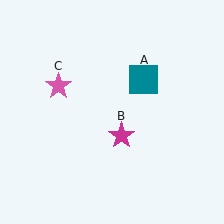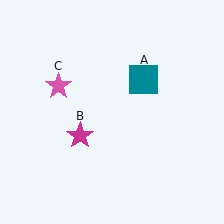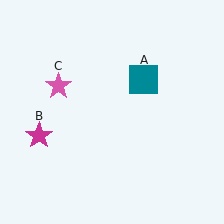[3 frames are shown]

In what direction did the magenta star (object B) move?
The magenta star (object B) moved left.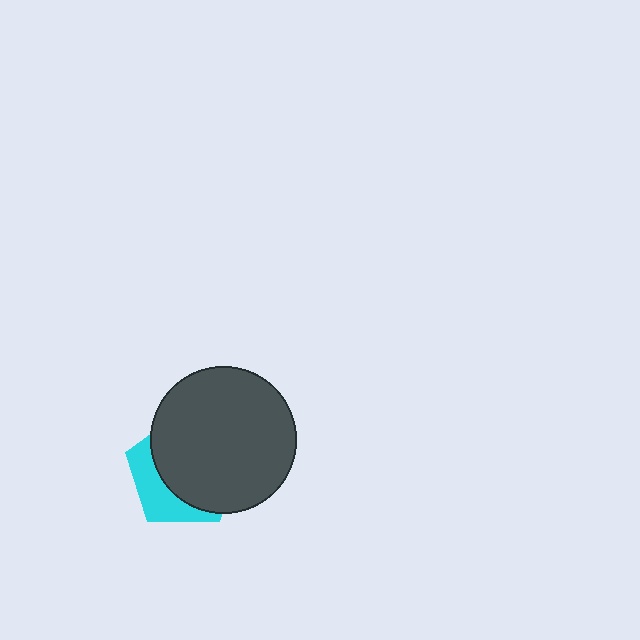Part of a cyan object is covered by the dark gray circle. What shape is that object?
It is a pentagon.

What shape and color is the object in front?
The object in front is a dark gray circle.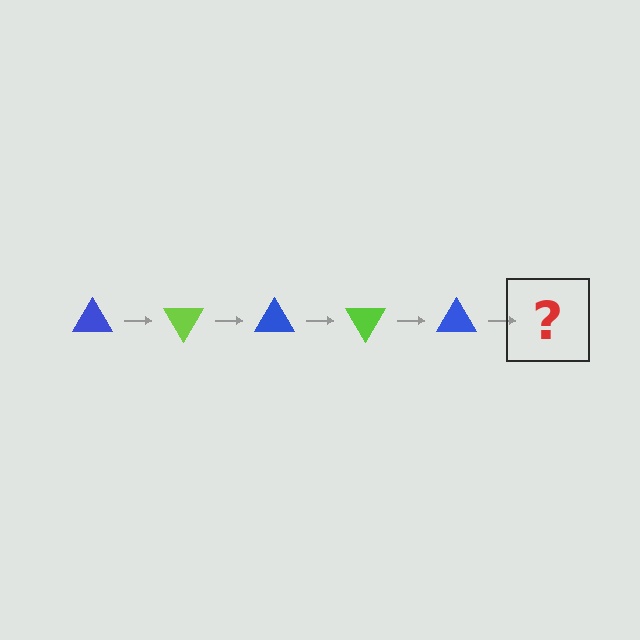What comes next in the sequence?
The next element should be a lime triangle, rotated 300 degrees from the start.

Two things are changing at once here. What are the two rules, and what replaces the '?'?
The two rules are that it rotates 60 degrees each step and the color cycles through blue and lime. The '?' should be a lime triangle, rotated 300 degrees from the start.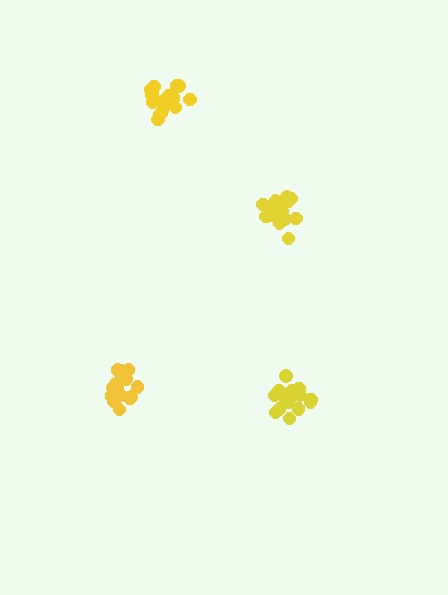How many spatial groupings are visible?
There are 4 spatial groupings.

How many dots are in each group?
Group 1: 18 dots, Group 2: 15 dots, Group 3: 15 dots, Group 4: 19 dots (67 total).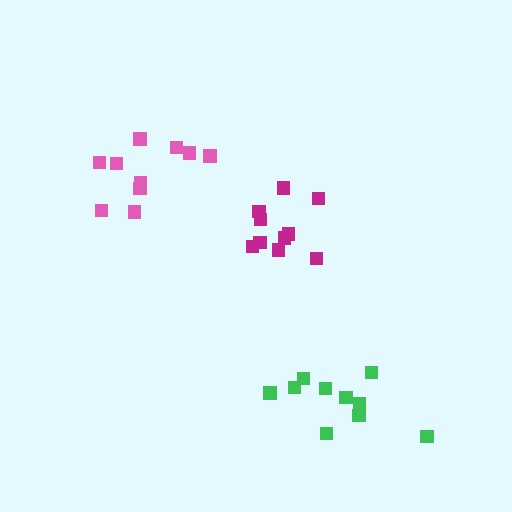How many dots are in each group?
Group 1: 10 dots, Group 2: 10 dots, Group 3: 10 dots (30 total).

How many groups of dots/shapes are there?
There are 3 groups.